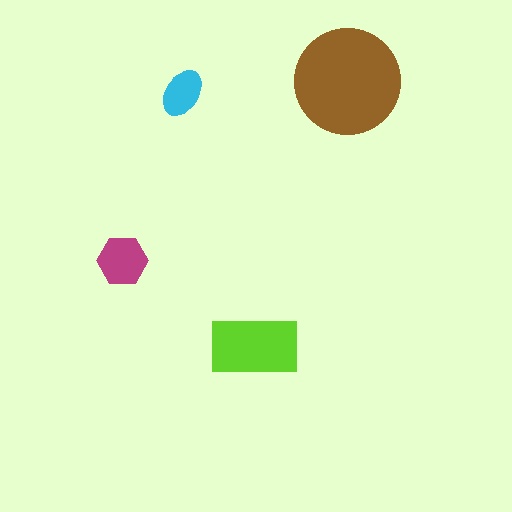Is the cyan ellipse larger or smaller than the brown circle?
Smaller.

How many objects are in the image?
There are 4 objects in the image.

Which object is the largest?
The brown circle.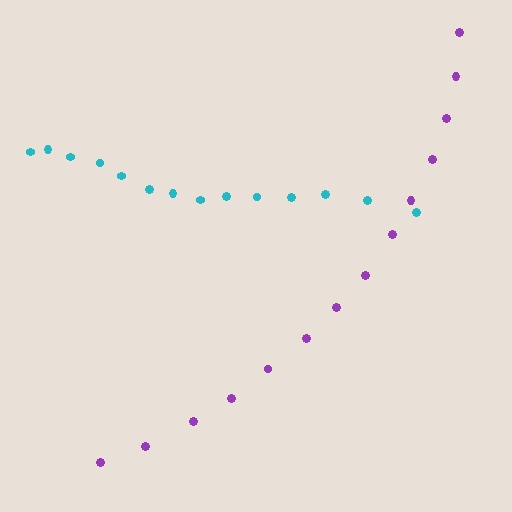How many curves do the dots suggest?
There are 2 distinct paths.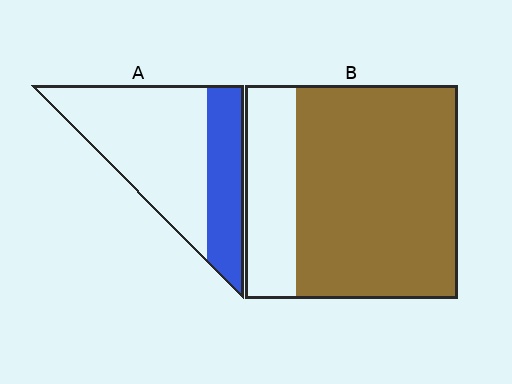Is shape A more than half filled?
No.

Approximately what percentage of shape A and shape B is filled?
A is approximately 30% and B is approximately 75%.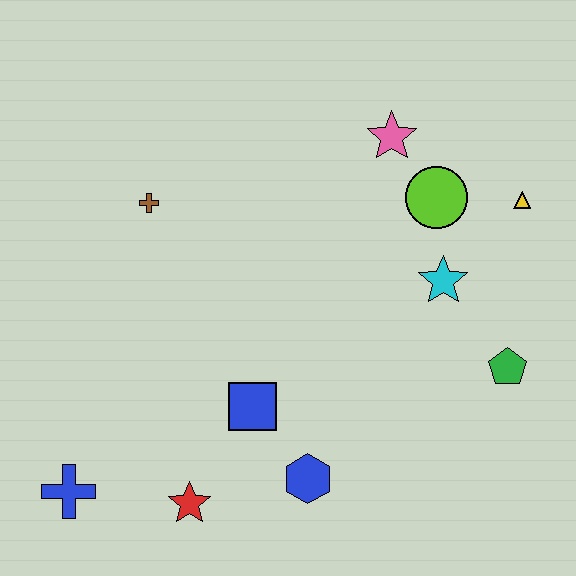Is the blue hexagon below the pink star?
Yes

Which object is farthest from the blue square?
The yellow triangle is farthest from the blue square.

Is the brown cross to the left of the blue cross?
No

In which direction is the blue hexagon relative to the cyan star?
The blue hexagon is below the cyan star.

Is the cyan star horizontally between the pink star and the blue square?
No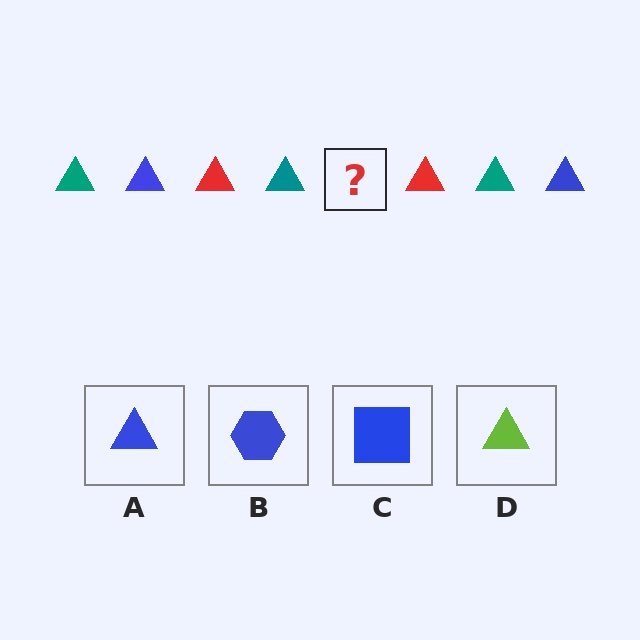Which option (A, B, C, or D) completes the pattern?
A.